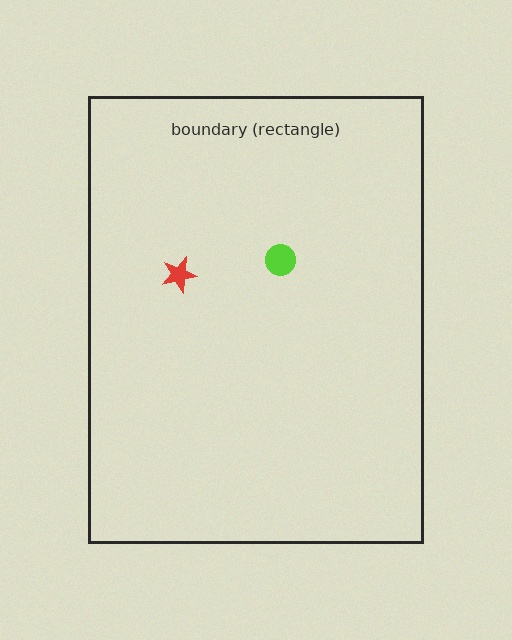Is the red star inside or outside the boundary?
Inside.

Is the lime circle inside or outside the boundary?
Inside.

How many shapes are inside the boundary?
2 inside, 0 outside.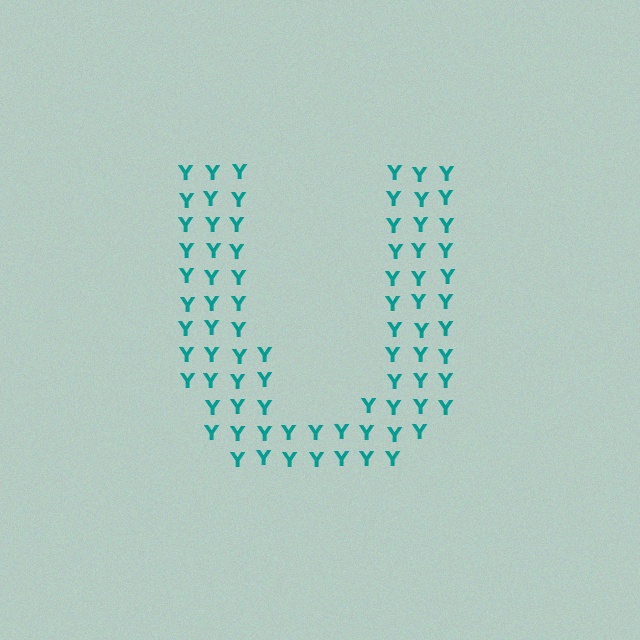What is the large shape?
The large shape is the letter U.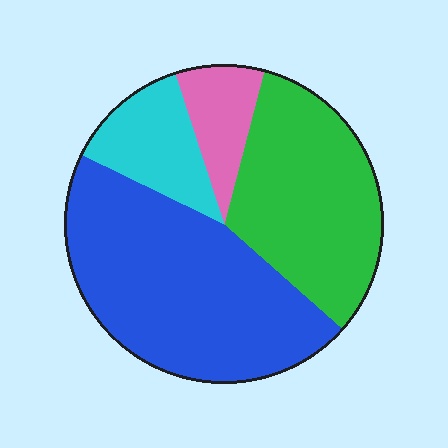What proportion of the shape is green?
Green covers about 30% of the shape.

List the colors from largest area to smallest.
From largest to smallest: blue, green, cyan, pink.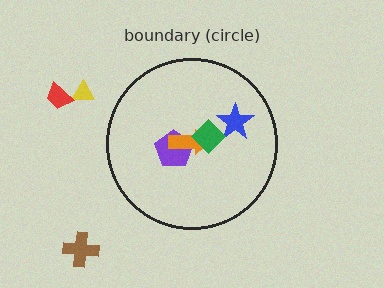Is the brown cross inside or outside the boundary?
Outside.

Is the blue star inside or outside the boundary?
Inside.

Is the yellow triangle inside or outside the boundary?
Outside.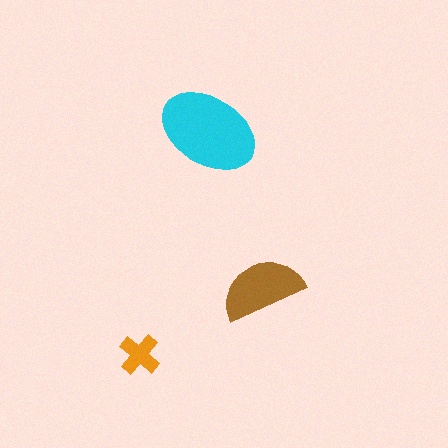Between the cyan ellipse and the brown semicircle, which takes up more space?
The cyan ellipse.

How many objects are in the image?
There are 3 objects in the image.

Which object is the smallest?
The orange cross.